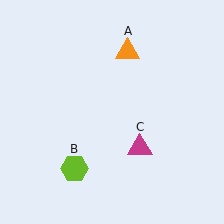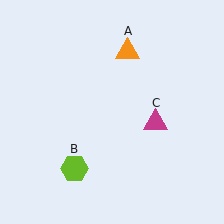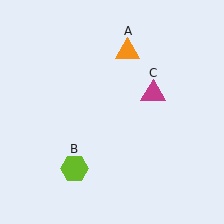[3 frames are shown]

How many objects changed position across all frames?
1 object changed position: magenta triangle (object C).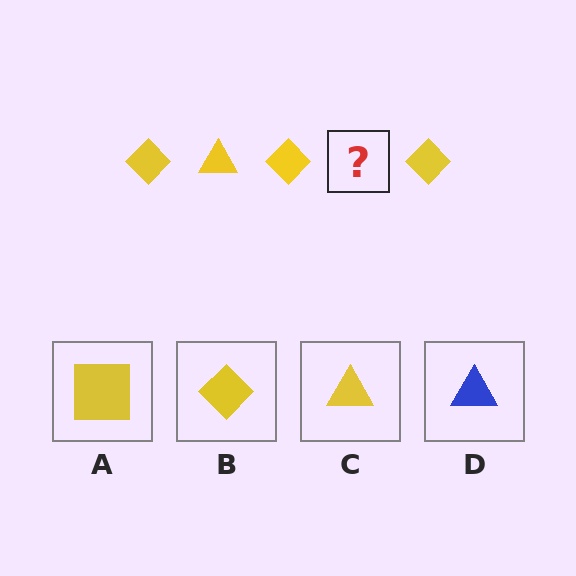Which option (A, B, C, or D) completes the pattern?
C.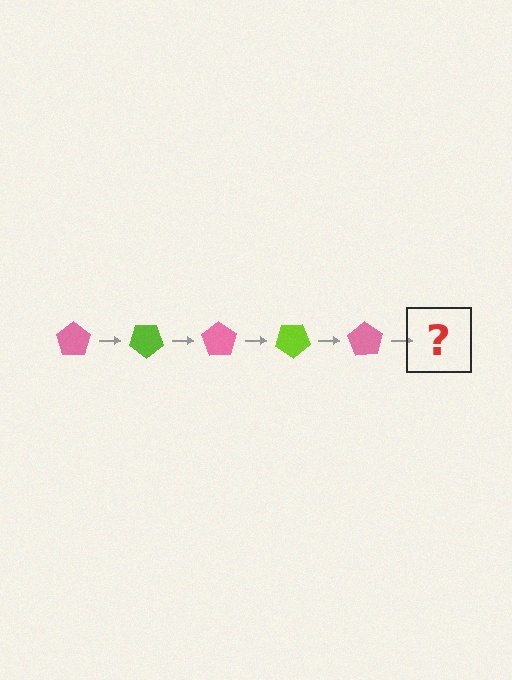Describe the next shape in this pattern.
It should be a lime pentagon, rotated 175 degrees from the start.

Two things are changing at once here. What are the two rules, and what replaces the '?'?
The two rules are that it rotates 35 degrees each step and the color cycles through pink and lime. The '?' should be a lime pentagon, rotated 175 degrees from the start.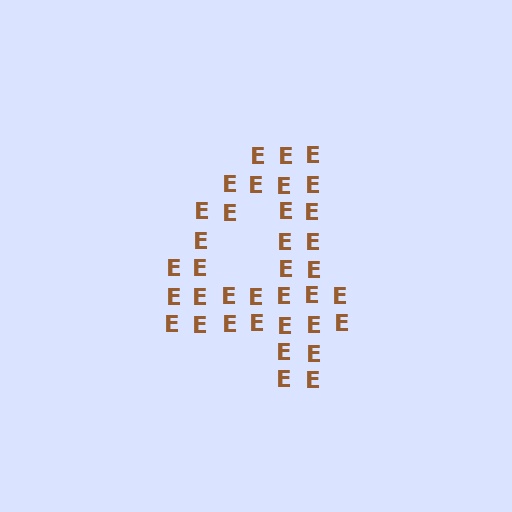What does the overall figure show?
The overall figure shows the digit 4.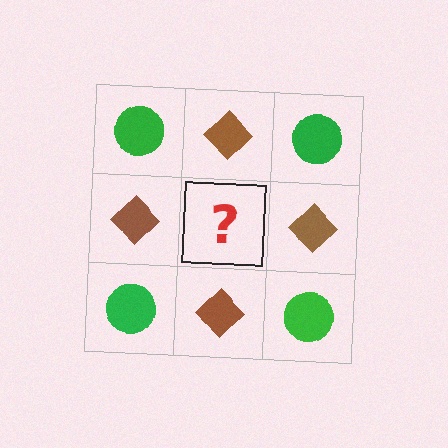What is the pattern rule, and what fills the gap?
The rule is that it alternates green circle and brown diamond in a checkerboard pattern. The gap should be filled with a green circle.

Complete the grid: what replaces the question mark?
The question mark should be replaced with a green circle.